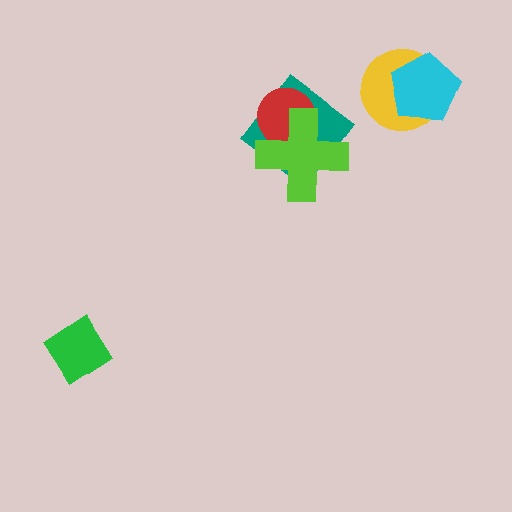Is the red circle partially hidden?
Yes, it is partially covered by another shape.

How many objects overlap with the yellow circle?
1 object overlaps with the yellow circle.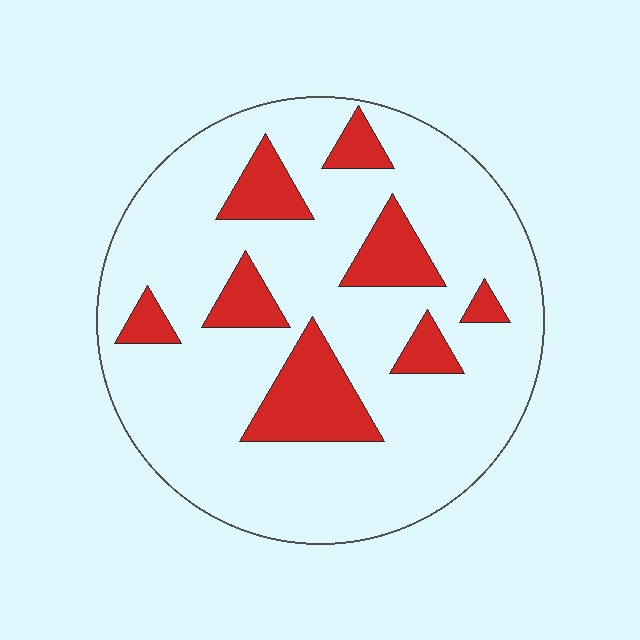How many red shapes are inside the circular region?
8.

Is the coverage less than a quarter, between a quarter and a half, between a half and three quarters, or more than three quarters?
Less than a quarter.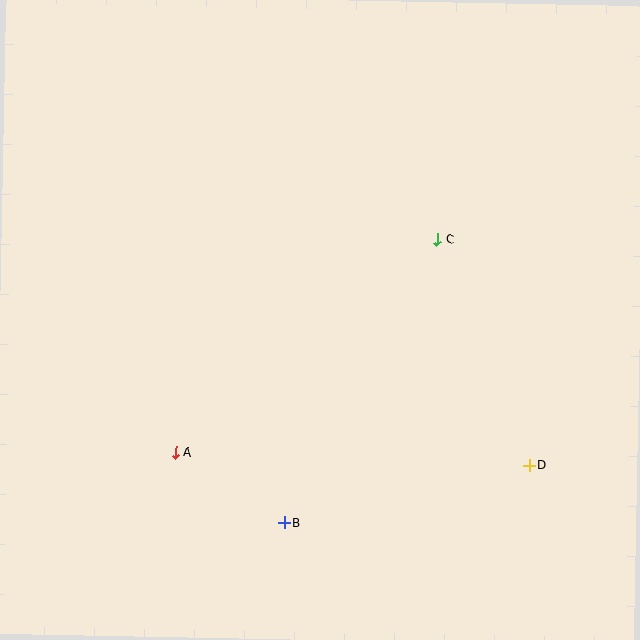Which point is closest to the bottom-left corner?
Point A is closest to the bottom-left corner.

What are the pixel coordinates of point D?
Point D is at (530, 466).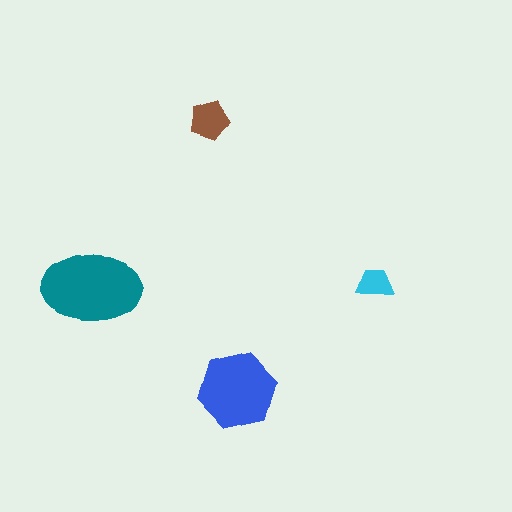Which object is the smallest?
The cyan trapezoid.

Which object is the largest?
The teal ellipse.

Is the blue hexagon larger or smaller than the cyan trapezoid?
Larger.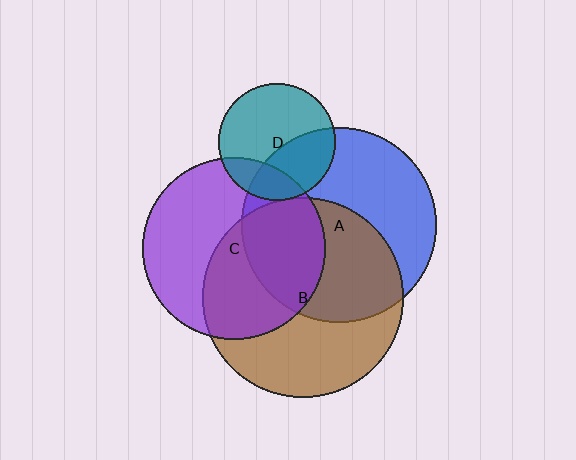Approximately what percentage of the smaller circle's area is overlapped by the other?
Approximately 50%.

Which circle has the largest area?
Circle B (brown).